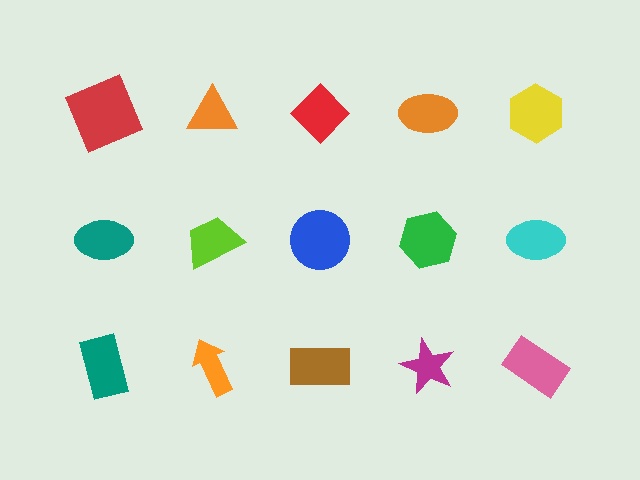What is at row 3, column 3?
A brown rectangle.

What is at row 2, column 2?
A lime trapezoid.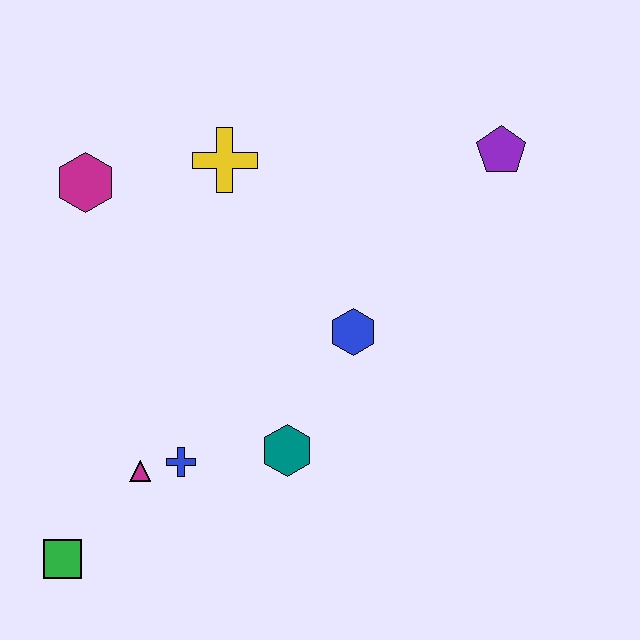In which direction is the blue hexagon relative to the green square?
The blue hexagon is to the right of the green square.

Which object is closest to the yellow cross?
The magenta hexagon is closest to the yellow cross.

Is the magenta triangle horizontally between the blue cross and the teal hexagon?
No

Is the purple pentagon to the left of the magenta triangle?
No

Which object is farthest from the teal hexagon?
The purple pentagon is farthest from the teal hexagon.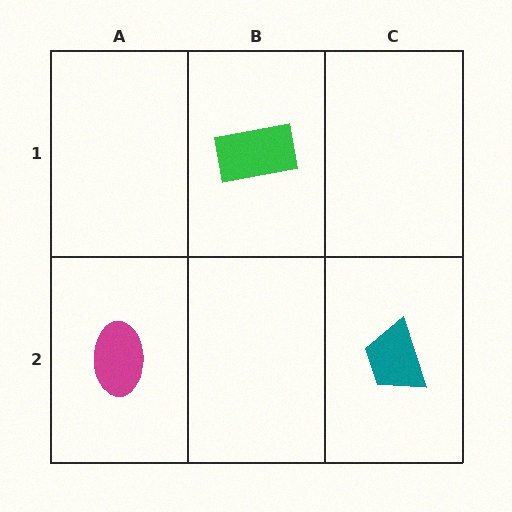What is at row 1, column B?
A green rectangle.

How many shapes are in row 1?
1 shape.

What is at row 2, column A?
A magenta ellipse.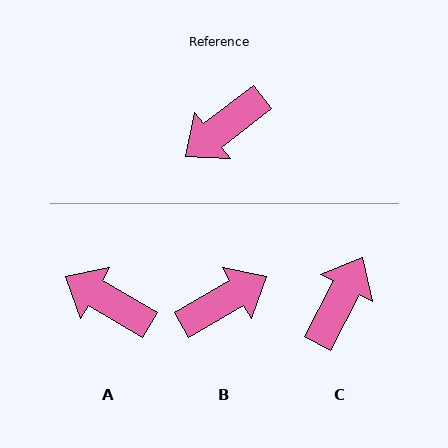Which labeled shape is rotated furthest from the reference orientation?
B, about 172 degrees away.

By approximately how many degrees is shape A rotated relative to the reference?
Approximately 67 degrees clockwise.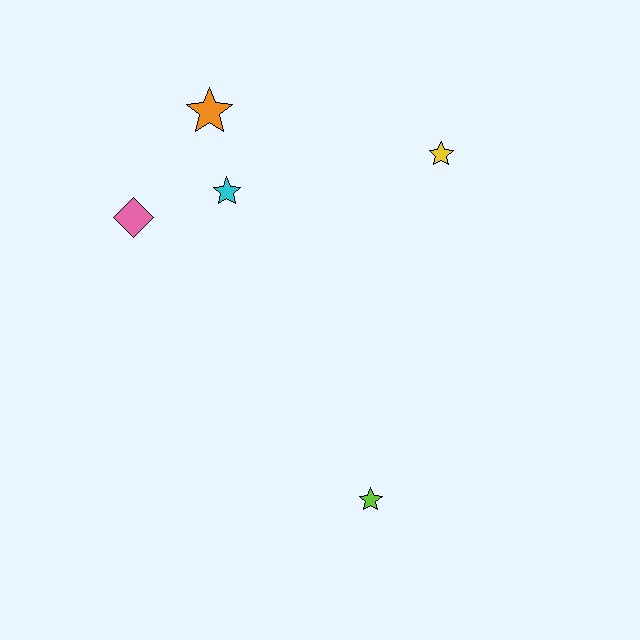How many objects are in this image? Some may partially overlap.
There are 5 objects.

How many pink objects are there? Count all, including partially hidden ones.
There is 1 pink object.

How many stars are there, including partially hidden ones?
There are 4 stars.